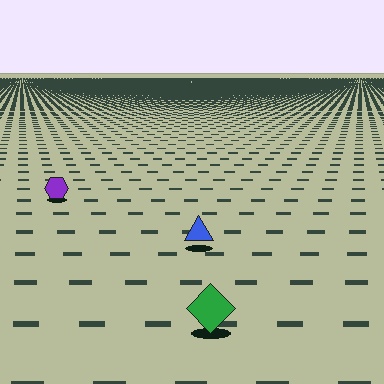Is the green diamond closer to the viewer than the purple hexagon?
Yes. The green diamond is closer — you can tell from the texture gradient: the ground texture is coarser near it.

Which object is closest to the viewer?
The green diamond is closest. The texture marks near it are larger and more spread out.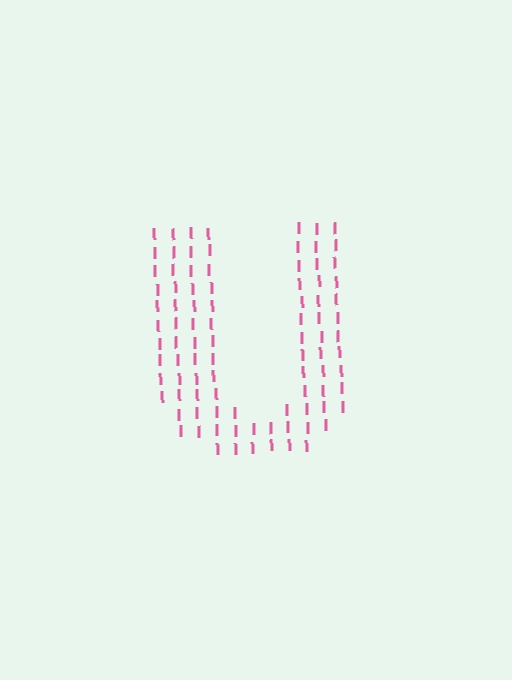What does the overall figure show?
The overall figure shows the letter U.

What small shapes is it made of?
It is made of small letter I's.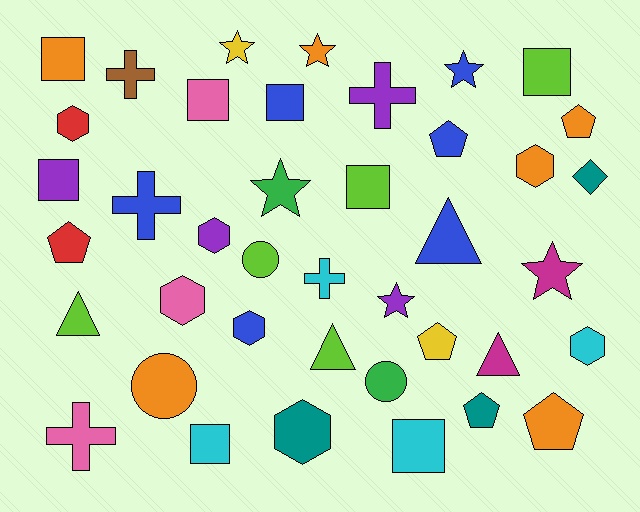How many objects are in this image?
There are 40 objects.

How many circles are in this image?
There are 3 circles.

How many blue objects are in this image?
There are 6 blue objects.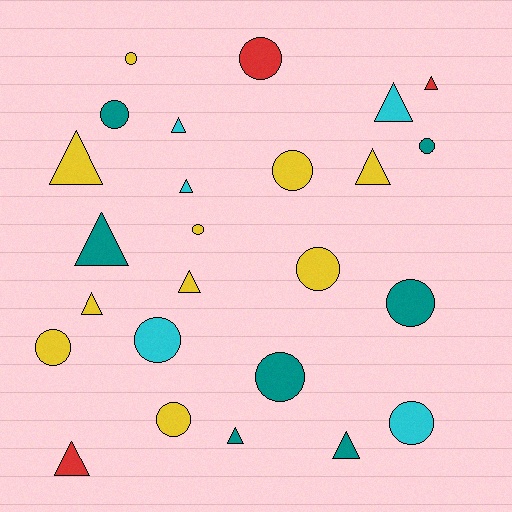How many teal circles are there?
There are 4 teal circles.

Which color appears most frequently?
Yellow, with 10 objects.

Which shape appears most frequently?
Circle, with 13 objects.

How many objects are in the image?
There are 25 objects.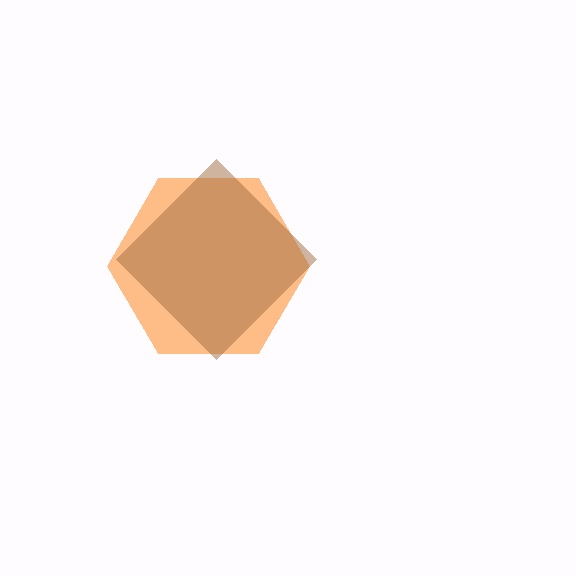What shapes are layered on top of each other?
The layered shapes are: an orange hexagon, a brown diamond.